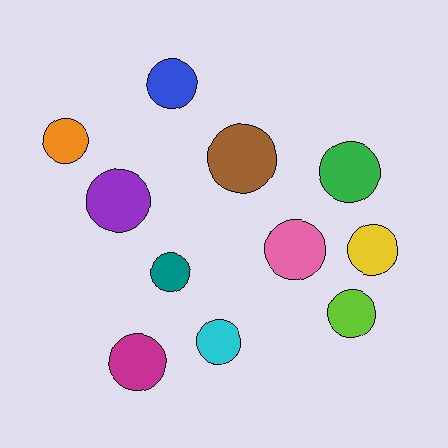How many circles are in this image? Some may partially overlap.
There are 11 circles.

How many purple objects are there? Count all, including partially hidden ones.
There is 1 purple object.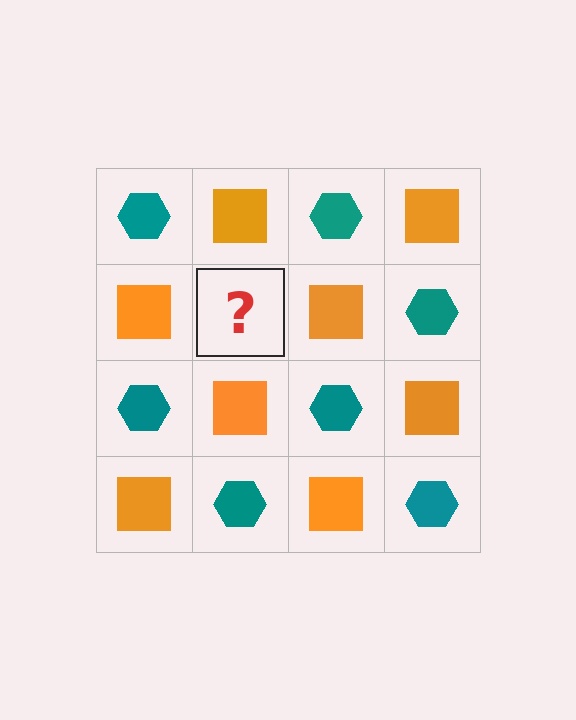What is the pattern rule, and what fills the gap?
The rule is that it alternates teal hexagon and orange square in a checkerboard pattern. The gap should be filled with a teal hexagon.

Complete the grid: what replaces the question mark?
The question mark should be replaced with a teal hexagon.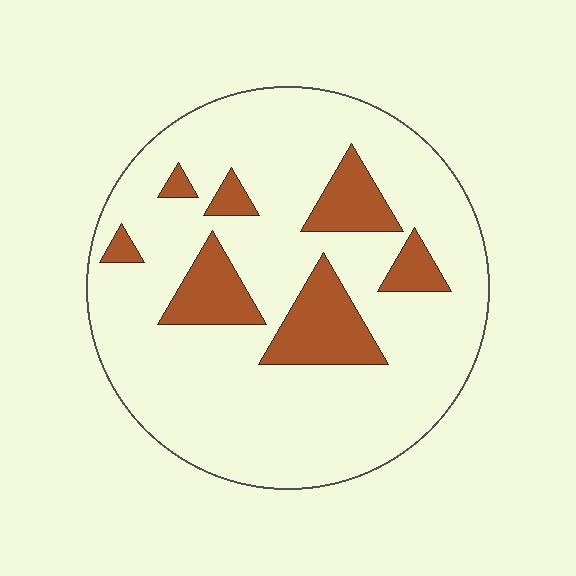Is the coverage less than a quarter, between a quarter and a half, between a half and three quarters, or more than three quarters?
Less than a quarter.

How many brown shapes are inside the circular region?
7.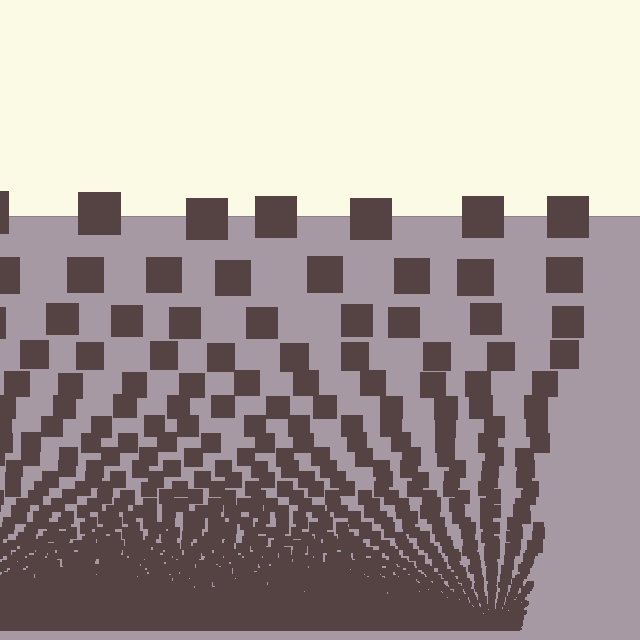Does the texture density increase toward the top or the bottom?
Density increases toward the bottom.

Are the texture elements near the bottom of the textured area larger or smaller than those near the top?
Smaller. The gradient is inverted — elements near the bottom are smaller and denser.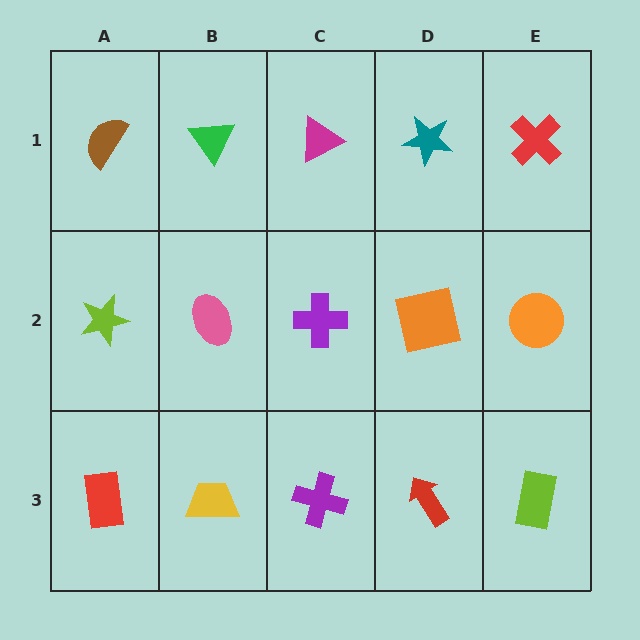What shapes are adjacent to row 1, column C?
A purple cross (row 2, column C), a green triangle (row 1, column B), a teal star (row 1, column D).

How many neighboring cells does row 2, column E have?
3.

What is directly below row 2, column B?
A yellow trapezoid.